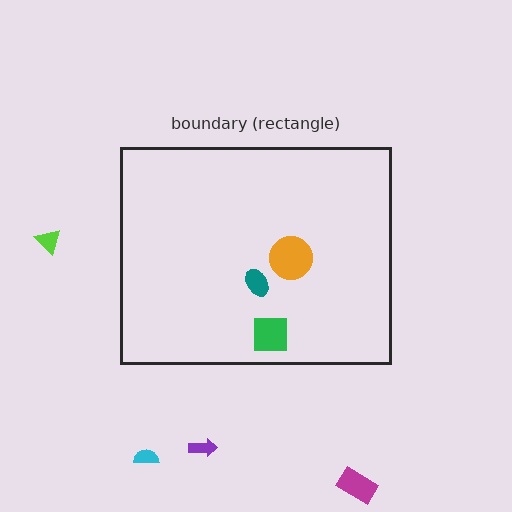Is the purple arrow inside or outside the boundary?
Outside.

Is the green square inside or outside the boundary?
Inside.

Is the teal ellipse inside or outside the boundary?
Inside.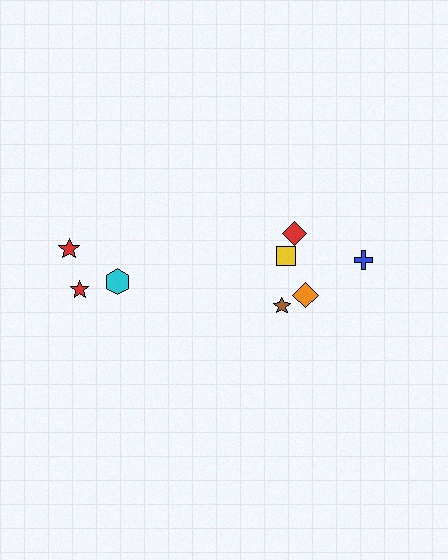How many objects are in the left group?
There are 3 objects.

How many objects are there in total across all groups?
There are 8 objects.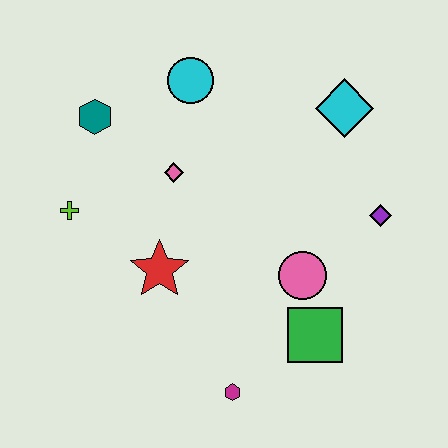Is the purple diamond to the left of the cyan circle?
No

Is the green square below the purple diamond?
Yes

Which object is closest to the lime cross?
The teal hexagon is closest to the lime cross.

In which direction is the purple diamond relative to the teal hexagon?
The purple diamond is to the right of the teal hexagon.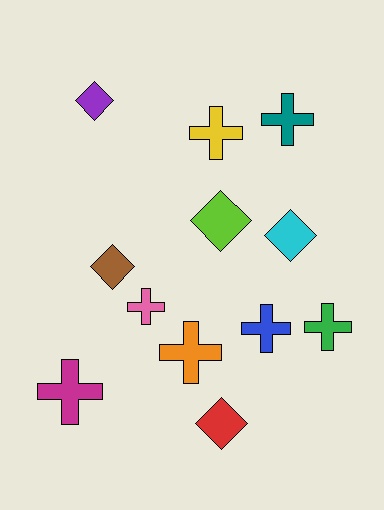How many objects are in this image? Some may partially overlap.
There are 12 objects.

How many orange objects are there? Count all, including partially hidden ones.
There is 1 orange object.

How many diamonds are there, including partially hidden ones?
There are 5 diamonds.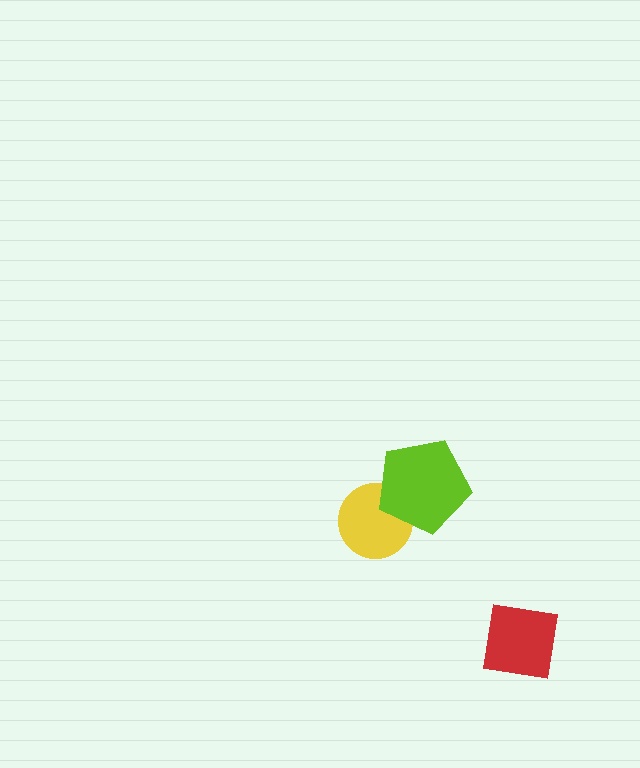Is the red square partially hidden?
No, no other shape covers it.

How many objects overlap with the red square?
0 objects overlap with the red square.